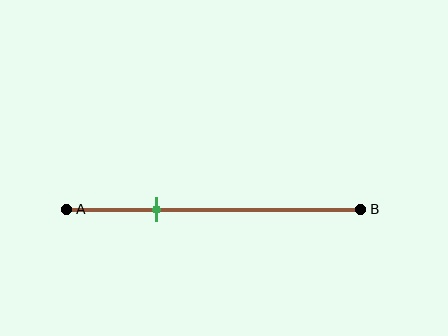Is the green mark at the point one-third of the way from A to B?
Yes, the mark is approximately at the one-third point.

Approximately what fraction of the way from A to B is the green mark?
The green mark is approximately 30% of the way from A to B.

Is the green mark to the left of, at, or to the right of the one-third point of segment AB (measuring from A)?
The green mark is approximately at the one-third point of segment AB.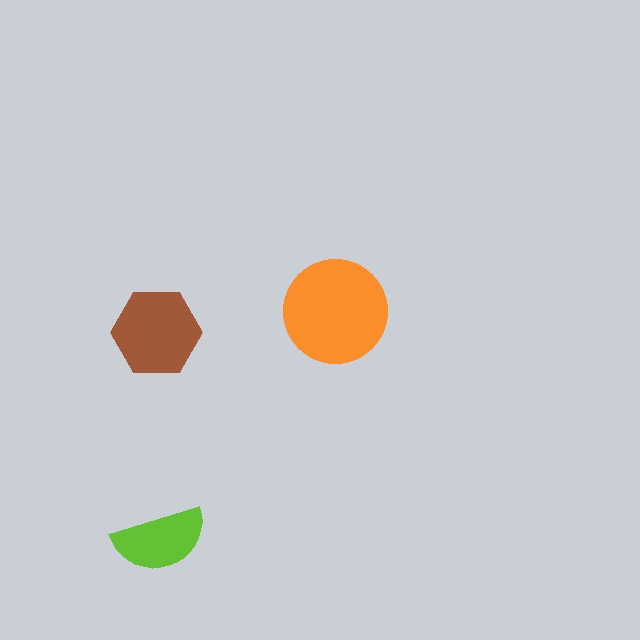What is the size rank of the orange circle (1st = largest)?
1st.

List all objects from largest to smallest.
The orange circle, the brown hexagon, the lime semicircle.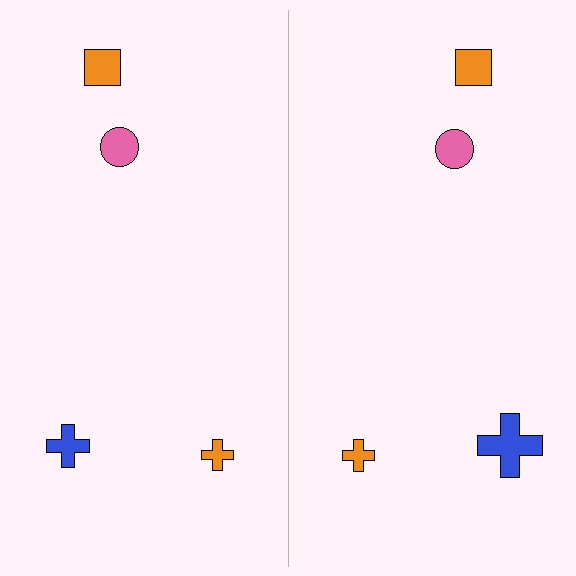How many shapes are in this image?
There are 8 shapes in this image.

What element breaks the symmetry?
The blue cross on the right side has a different size than its mirror counterpart.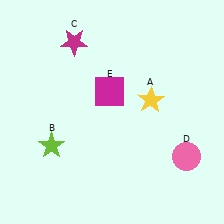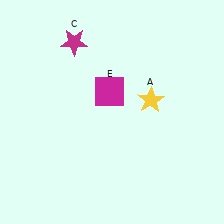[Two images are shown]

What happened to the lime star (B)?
The lime star (B) was removed in Image 2. It was in the bottom-left area of Image 1.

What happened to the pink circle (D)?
The pink circle (D) was removed in Image 2. It was in the bottom-right area of Image 1.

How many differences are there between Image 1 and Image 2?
There are 2 differences between the two images.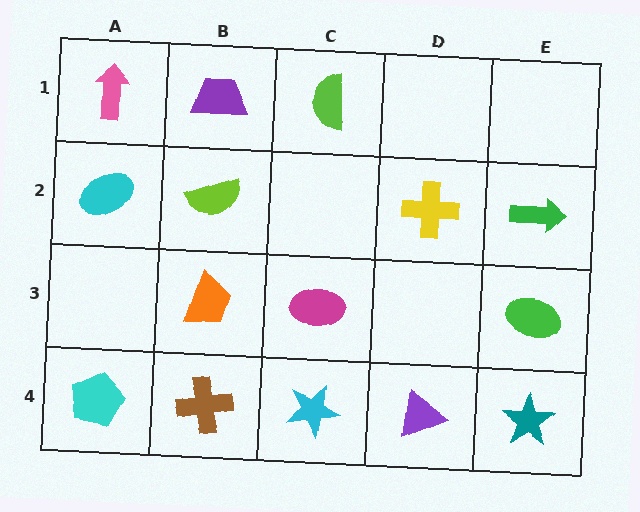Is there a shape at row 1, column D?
No, that cell is empty.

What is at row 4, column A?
A cyan pentagon.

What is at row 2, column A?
A cyan ellipse.